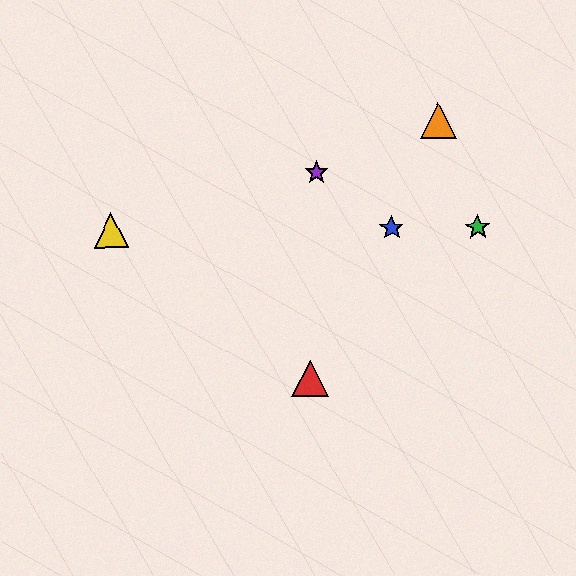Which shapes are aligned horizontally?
The blue star, the green star, the yellow triangle are aligned horizontally.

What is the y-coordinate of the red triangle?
The red triangle is at y≈378.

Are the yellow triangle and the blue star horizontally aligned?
Yes, both are at y≈230.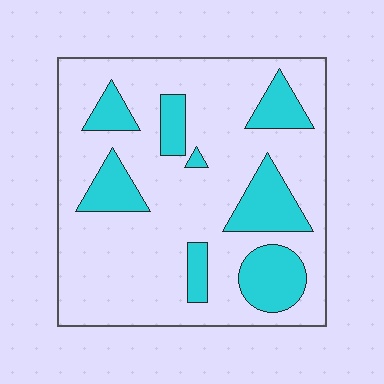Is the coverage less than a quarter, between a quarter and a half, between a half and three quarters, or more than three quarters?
Less than a quarter.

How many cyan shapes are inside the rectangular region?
8.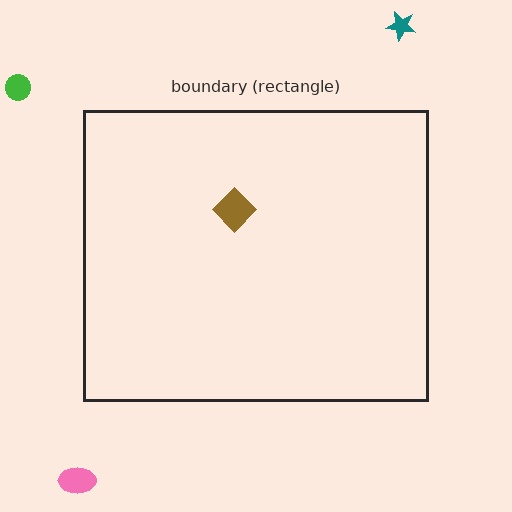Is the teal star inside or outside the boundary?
Outside.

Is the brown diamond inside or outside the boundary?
Inside.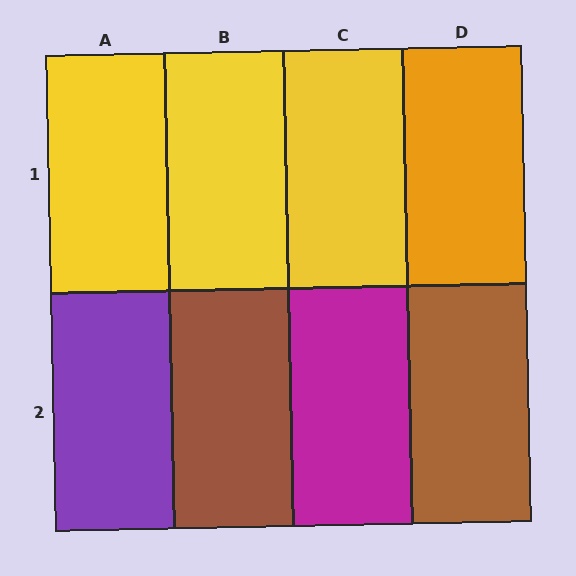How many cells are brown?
2 cells are brown.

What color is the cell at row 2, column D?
Brown.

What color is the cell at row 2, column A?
Purple.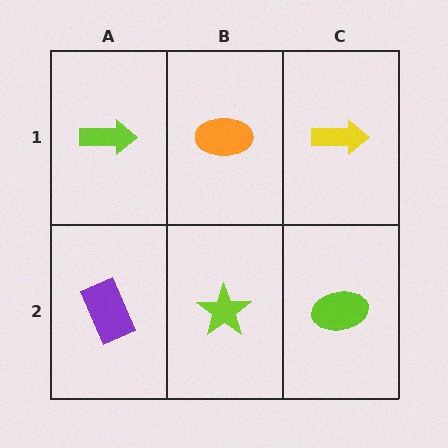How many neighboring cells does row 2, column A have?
2.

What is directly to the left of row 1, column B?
A lime arrow.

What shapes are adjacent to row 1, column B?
A lime star (row 2, column B), a lime arrow (row 1, column A), a yellow arrow (row 1, column C).